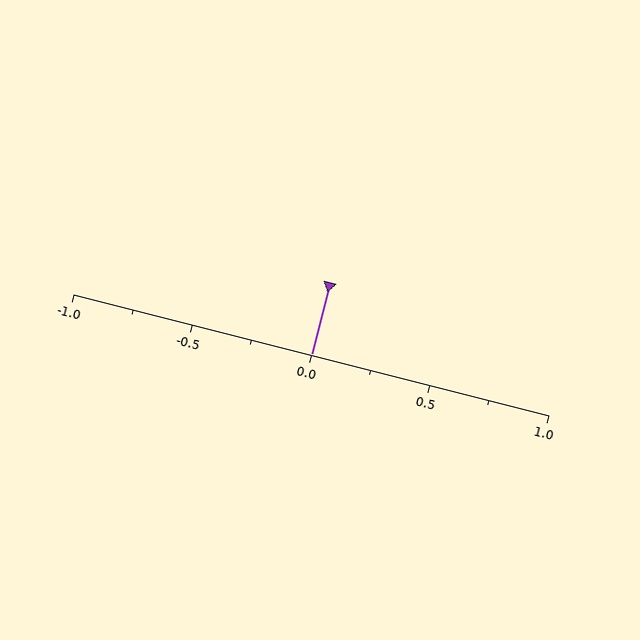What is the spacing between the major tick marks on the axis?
The major ticks are spaced 0.5 apart.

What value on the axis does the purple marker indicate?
The marker indicates approximately 0.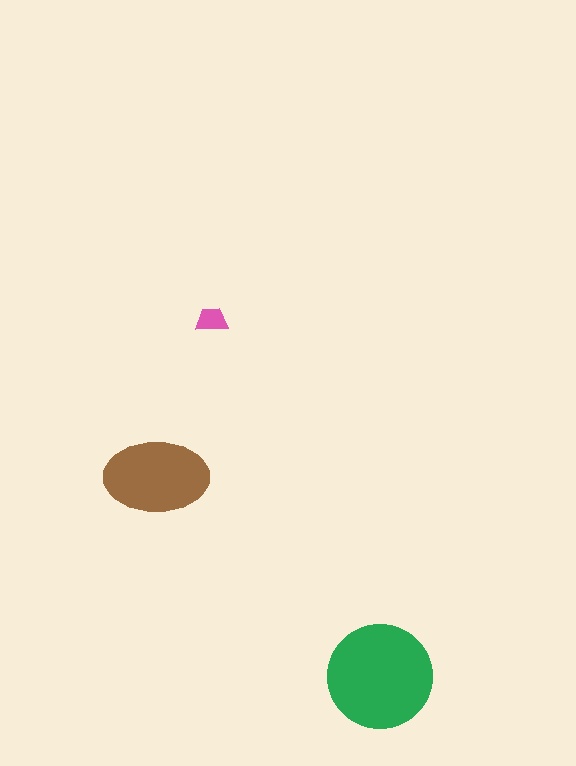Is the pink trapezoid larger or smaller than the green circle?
Smaller.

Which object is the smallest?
The pink trapezoid.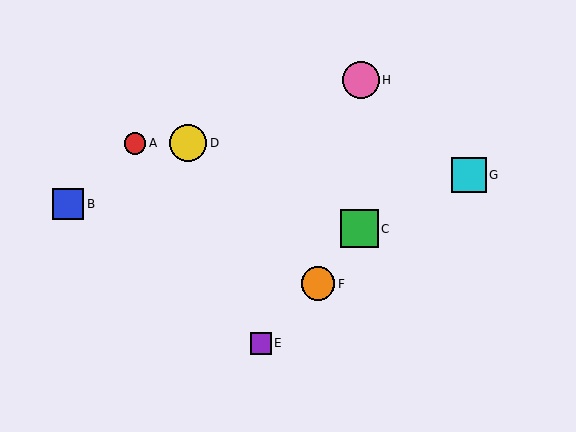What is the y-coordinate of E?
Object E is at y≈343.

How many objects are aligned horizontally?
2 objects (A, D) are aligned horizontally.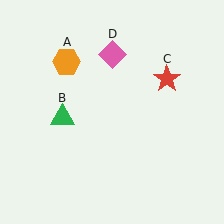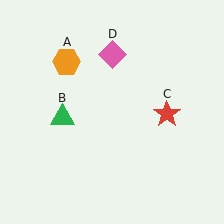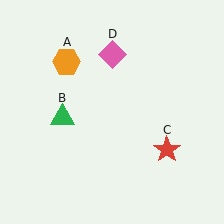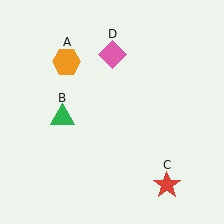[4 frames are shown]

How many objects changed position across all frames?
1 object changed position: red star (object C).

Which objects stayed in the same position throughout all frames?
Orange hexagon (object A) and green triangle (object B) and pink diamond (object D) remained stationary.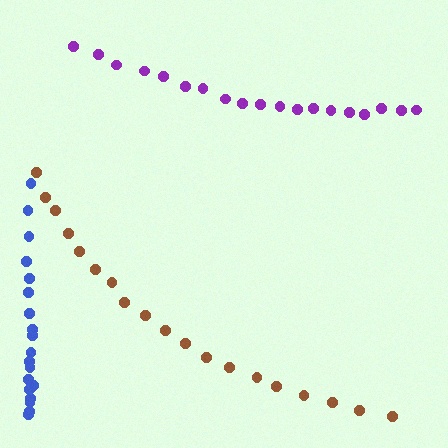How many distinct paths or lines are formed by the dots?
There are 3 distinct paths.